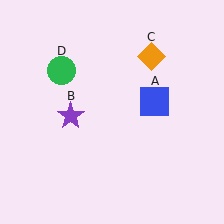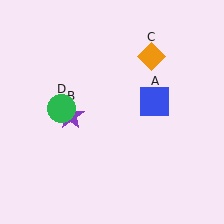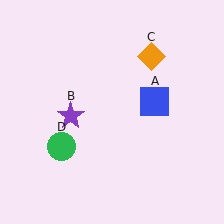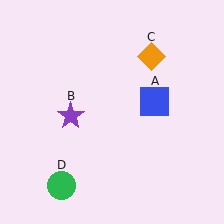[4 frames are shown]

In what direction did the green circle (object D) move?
The green circle (object D) moved down.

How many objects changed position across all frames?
1 object changed position: green circle (object D).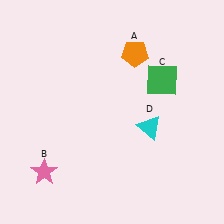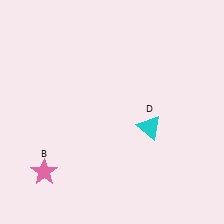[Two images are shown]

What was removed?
The green square (C), the orange pentagon (A) were removed in Image 2.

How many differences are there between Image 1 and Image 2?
There are 2 differences between the two images.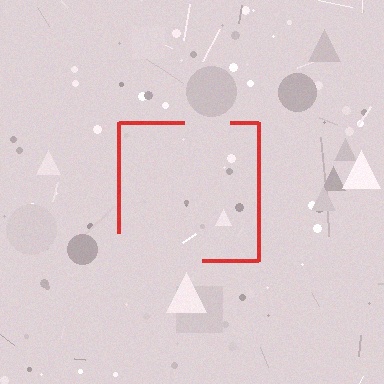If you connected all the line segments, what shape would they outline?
They would outline a square.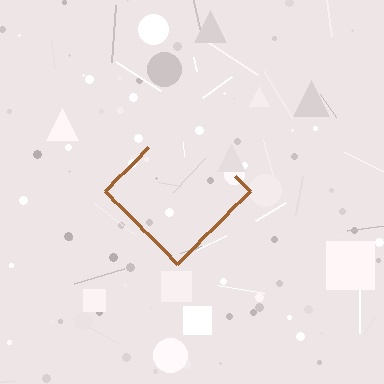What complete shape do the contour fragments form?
The contour fragments form a diamond.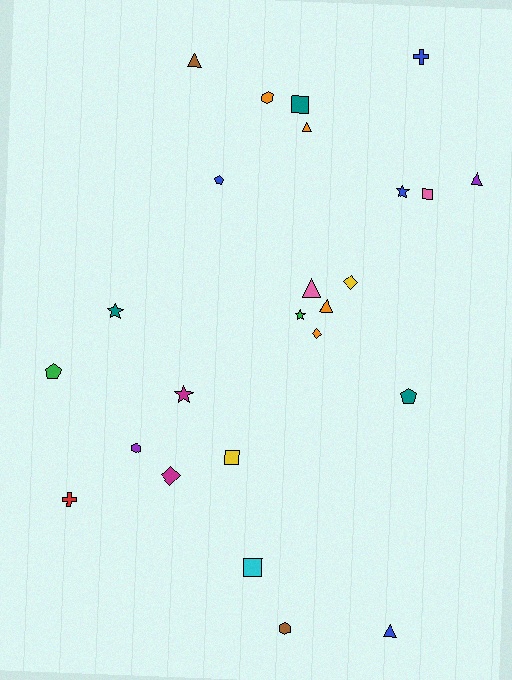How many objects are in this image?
There are 25 objects.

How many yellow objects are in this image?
There are 2 yellow objects.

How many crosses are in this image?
There are 2 crosses.